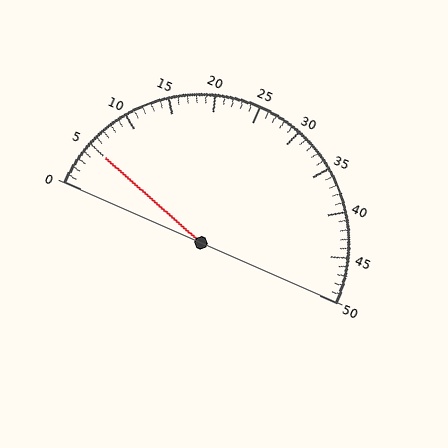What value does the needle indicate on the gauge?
The needle indicates approximately 5.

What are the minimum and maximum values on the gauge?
The gauge ranges from 0 to 50.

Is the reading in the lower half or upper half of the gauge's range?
The reading is in the lower half of the range (0 to 50).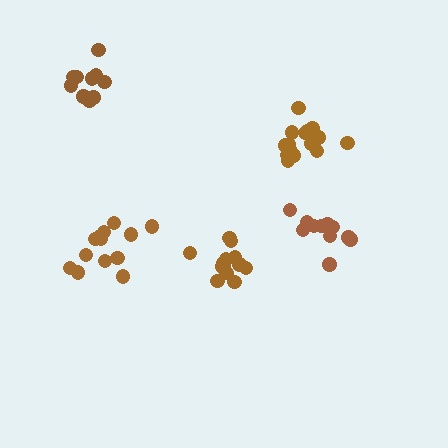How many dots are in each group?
Group 1: 13 dots, Group 2: 16 dots, Group 3: 13 dots, Group 4: 11 dots, Group 5: 11 dots (64 total).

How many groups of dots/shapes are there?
There are 5 groups.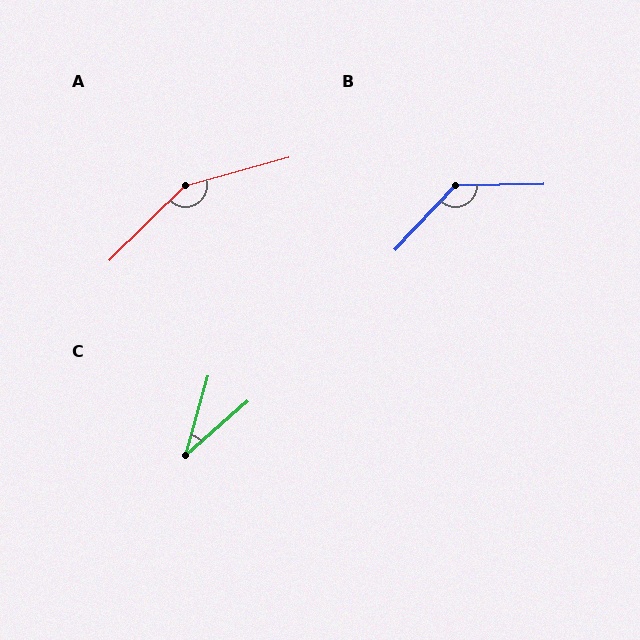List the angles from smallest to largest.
C (33°), B (135°), A (151°).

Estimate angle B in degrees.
Approximately 135 degrees.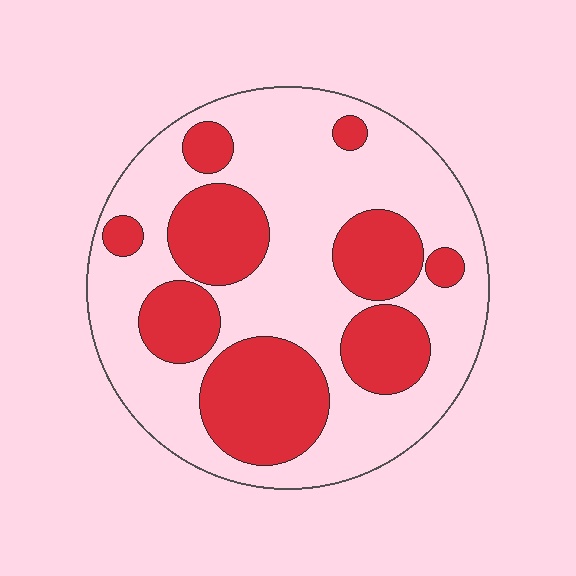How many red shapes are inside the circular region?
9.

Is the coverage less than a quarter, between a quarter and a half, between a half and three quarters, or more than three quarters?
Between a quarter and a half.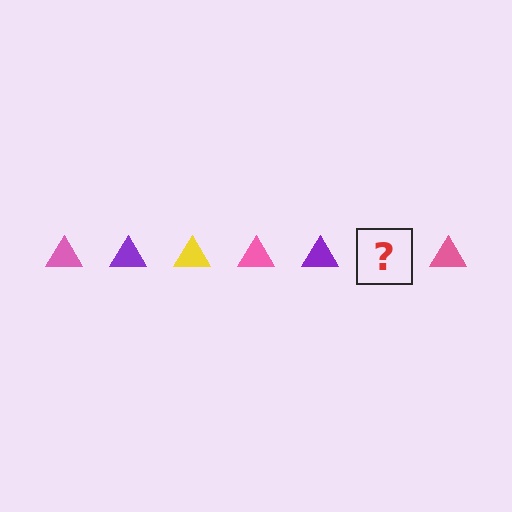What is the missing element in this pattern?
The missing element is a yellow triangle.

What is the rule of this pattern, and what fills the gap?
The rule is that the pattern cycles through pink, purple, yellow triangles. The gap should be filled with a yellow triangle.